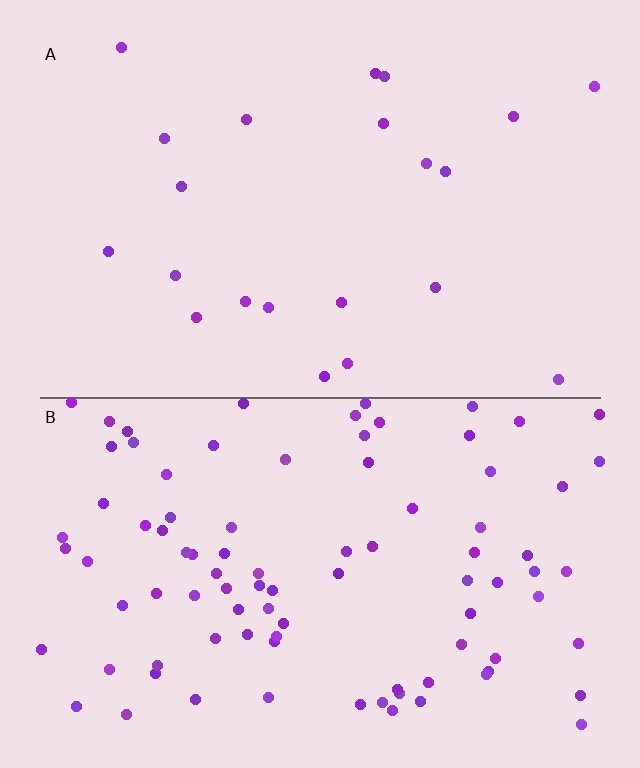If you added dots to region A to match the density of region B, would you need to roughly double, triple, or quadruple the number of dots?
Approximately quadruple.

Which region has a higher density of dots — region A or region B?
B (the bottom).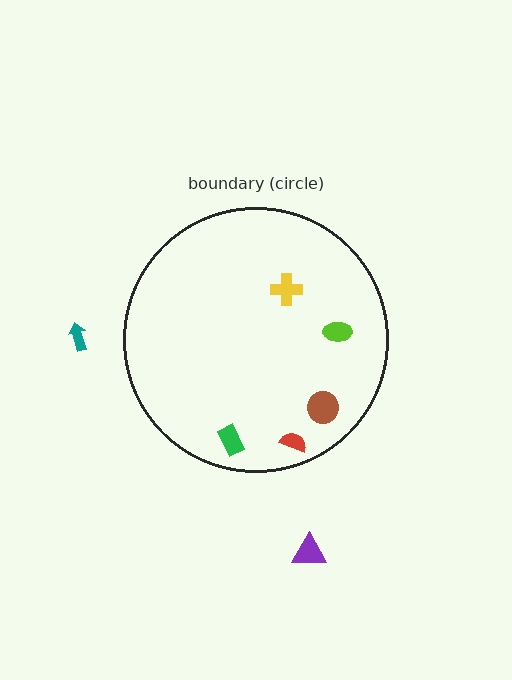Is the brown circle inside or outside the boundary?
Inside.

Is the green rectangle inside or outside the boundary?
Inside.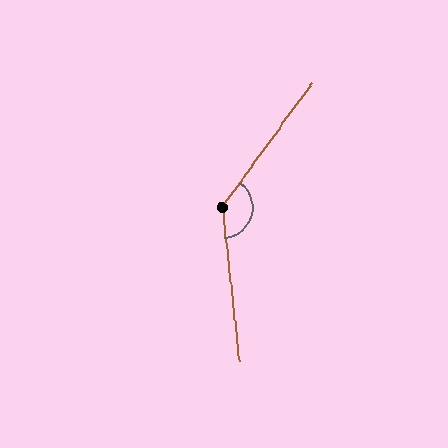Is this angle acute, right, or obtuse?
It is obtuse.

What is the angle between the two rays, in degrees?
Approximately 138 degrees.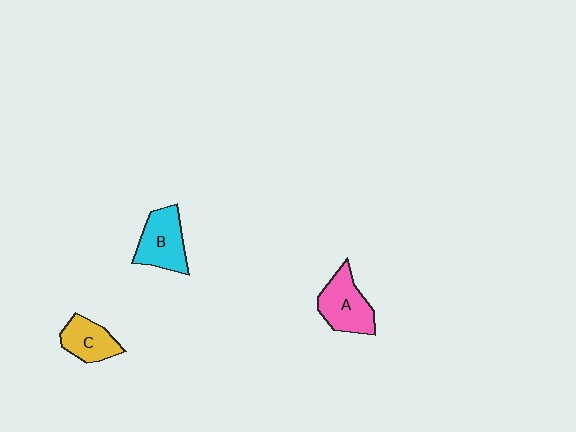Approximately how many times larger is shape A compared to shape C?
Approximately 1.3 times.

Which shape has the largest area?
Shape A (pink).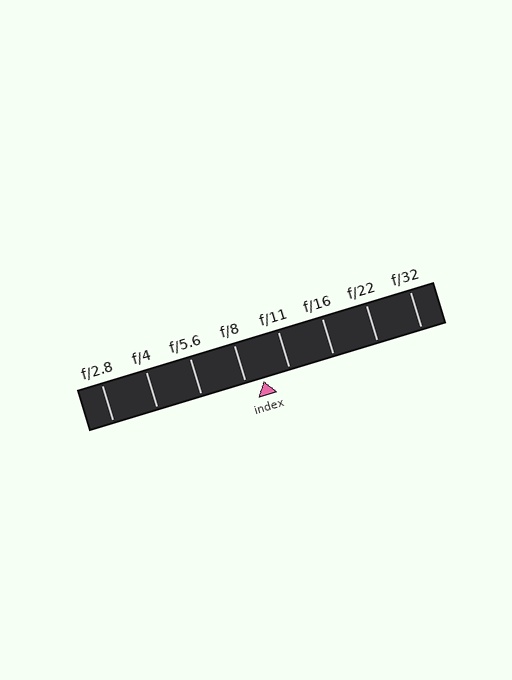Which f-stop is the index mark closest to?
The index mark is closest to f/8.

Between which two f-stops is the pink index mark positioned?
The index mark is between f/8 and f/11.